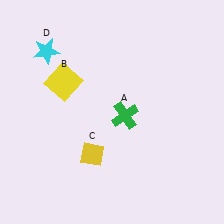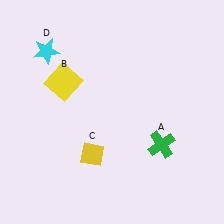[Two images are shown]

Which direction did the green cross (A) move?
The green cross (A) moved right.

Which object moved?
The green cross (A) moved right.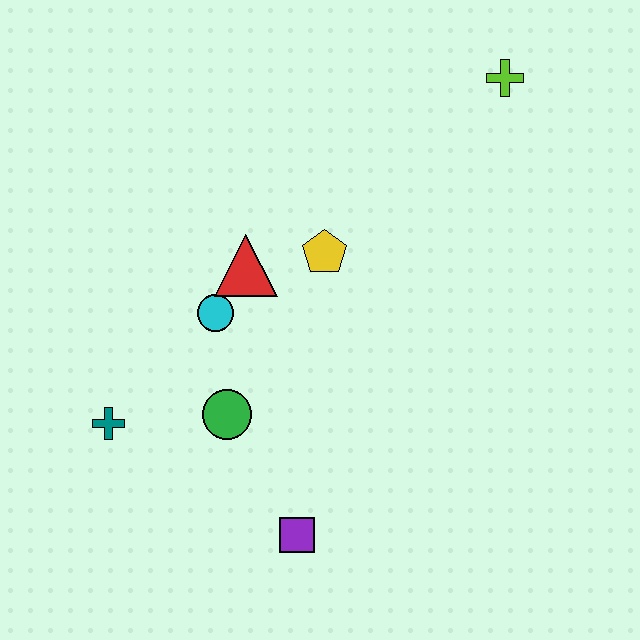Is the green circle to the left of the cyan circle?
No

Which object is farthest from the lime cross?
The teal cross is farthest from the lime cross.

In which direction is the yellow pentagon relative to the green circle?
The yellow pentagon is above the green circle.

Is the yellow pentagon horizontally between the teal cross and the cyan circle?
No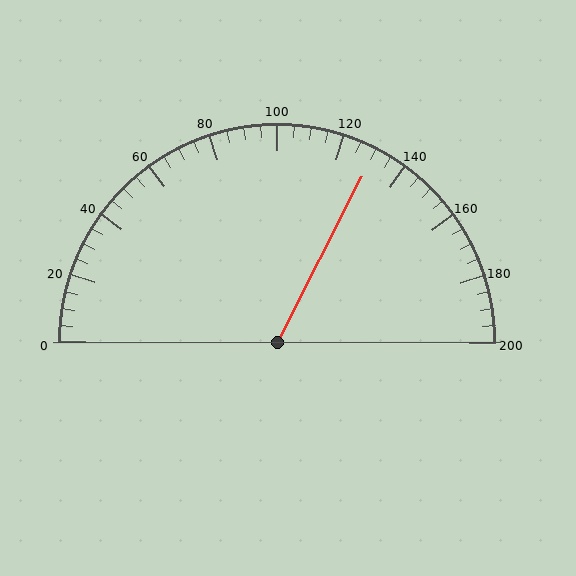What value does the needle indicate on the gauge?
The needle indicates approximately 130.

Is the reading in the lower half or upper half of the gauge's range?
The reading is in the upper half of the range (0 to 200).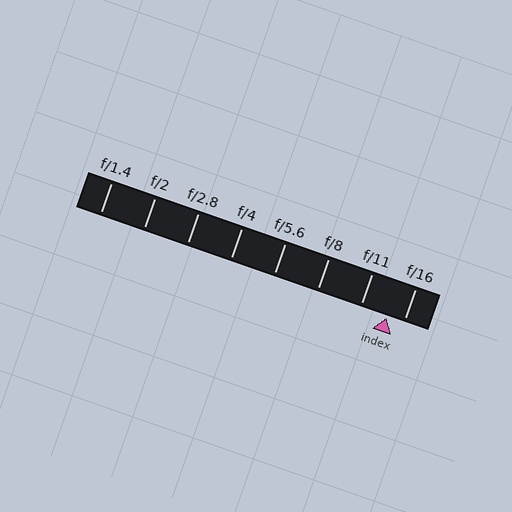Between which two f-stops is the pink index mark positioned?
The index mark is between f/11 and f/16.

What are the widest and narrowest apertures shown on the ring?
The widest aperture shown is f/1.4 and the narrowest is f/16.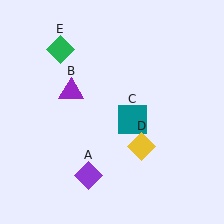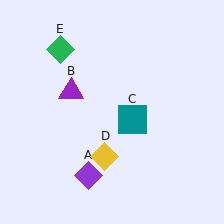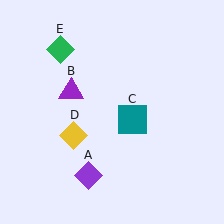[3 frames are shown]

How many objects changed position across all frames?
1 object changed position: yellow diamond (object D).